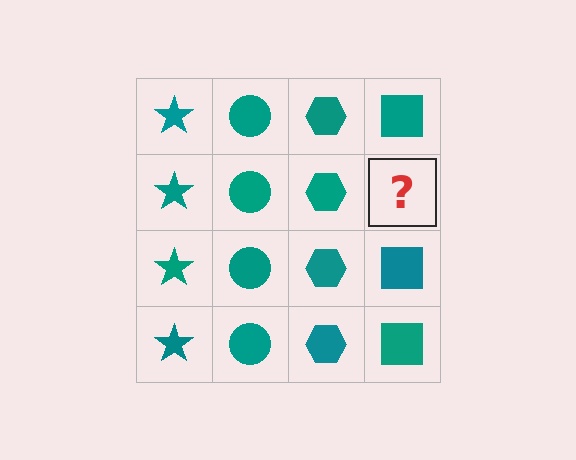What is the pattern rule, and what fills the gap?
The rule is that each column has a consistent shape. The gap should be filled with a teal square.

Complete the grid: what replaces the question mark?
The question mark should be replaced with a teal square.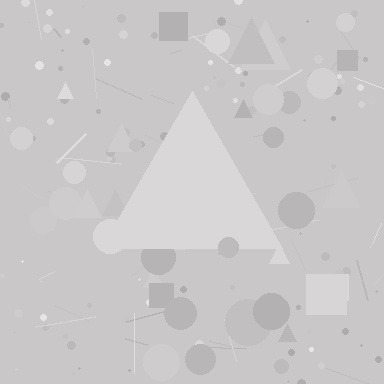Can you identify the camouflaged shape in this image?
The camouflaged shape is a triangle.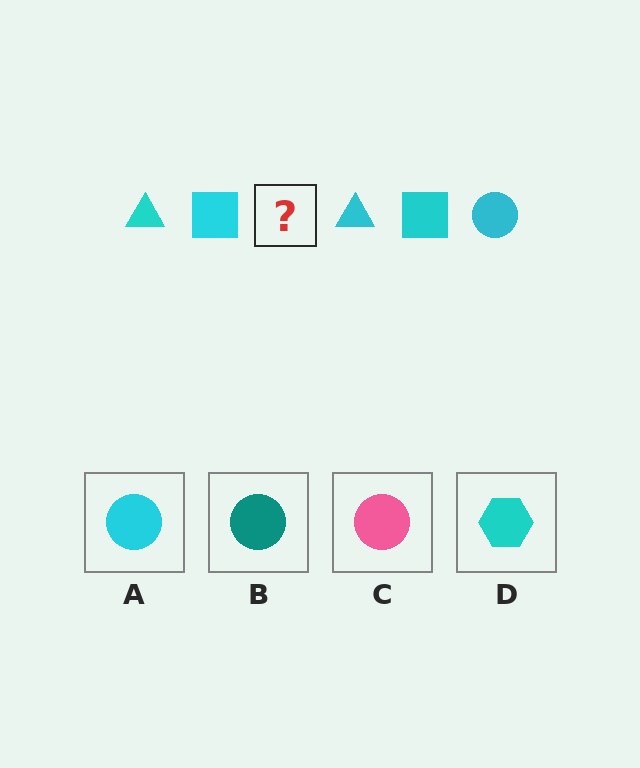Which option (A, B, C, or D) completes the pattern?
A.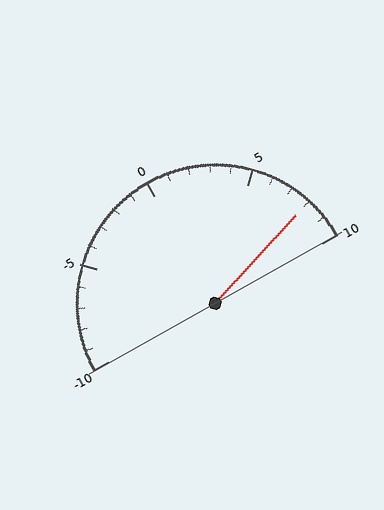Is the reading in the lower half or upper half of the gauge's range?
The reading is in the upper half of the range (-10 to 10).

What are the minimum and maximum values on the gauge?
The gauge ranges from -10 to 10.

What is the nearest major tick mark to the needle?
The nearest major tick mark is 10.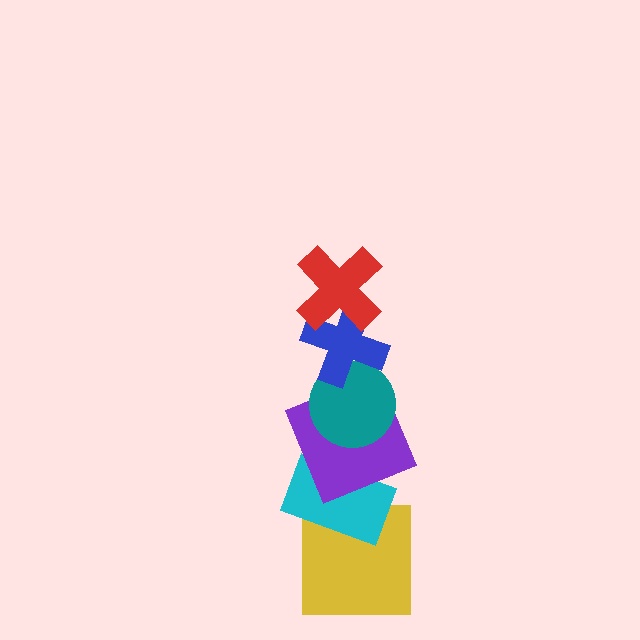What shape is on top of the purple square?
The teal circle is on top of the purple square.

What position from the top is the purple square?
The purple square is 4th from the top.